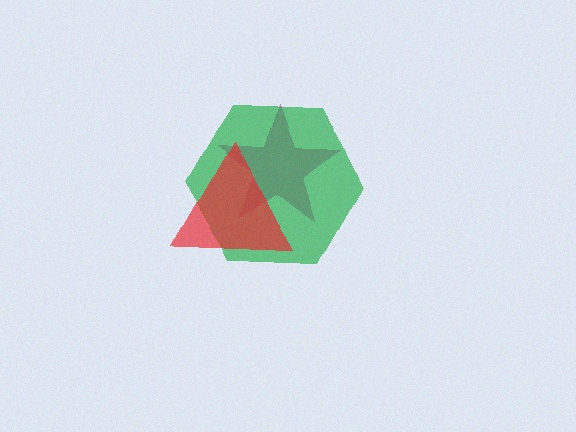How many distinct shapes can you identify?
There are 3 distinct shapes: a magenta star, a green hexagon, a red triangle.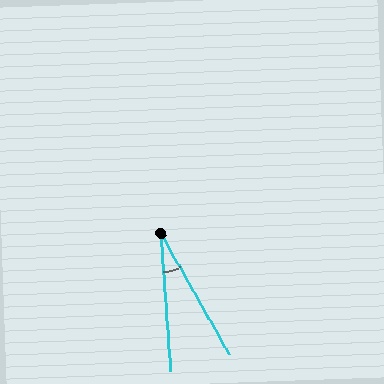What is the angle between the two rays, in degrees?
Approximately 25 degrees.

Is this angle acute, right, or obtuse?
It is acute.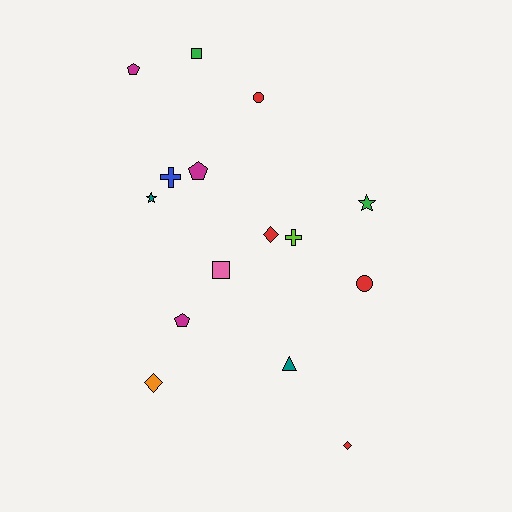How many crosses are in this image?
There are 2 crosses.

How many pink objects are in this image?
There is 1 pink object.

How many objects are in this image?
There are 15 objects.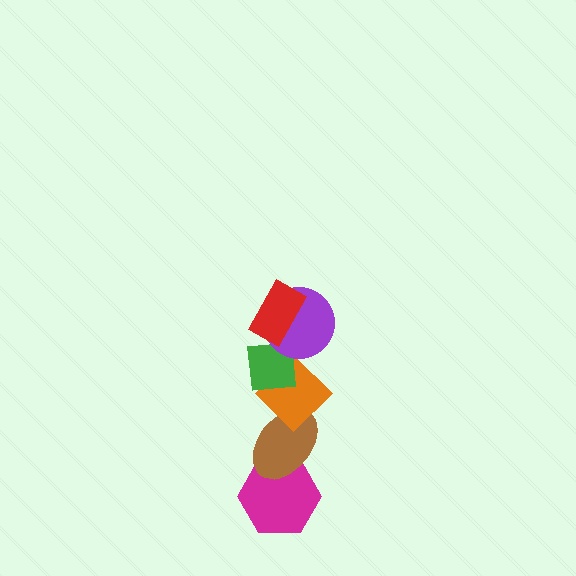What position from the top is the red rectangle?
The red rectangle is 1st from the top.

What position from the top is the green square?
The green square is 3rd from the top.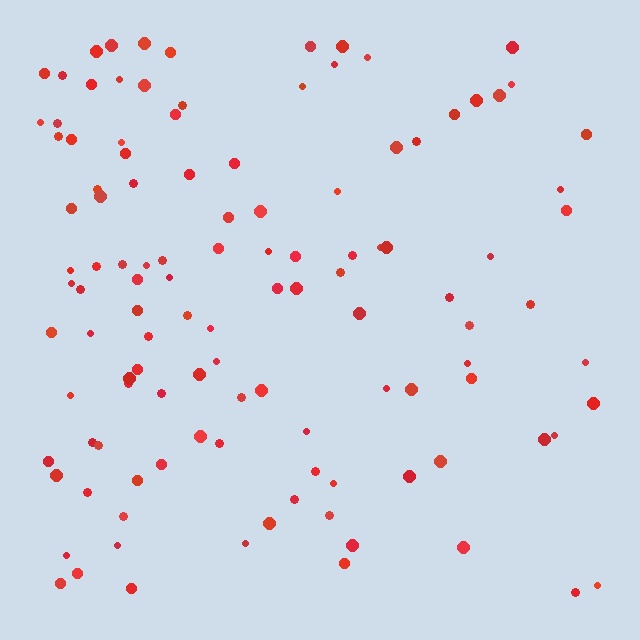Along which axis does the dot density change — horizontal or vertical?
Horizontal.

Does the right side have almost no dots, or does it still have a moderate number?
Still a moderate number, just noticeably fewer than the left.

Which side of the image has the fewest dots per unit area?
The right.